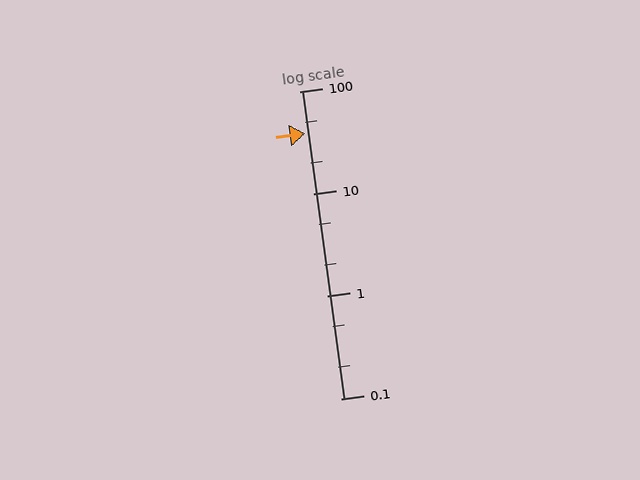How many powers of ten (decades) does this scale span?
The scale spans 3 decades, from 0.1 to 100.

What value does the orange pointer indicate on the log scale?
The pointer indicates approximately 39.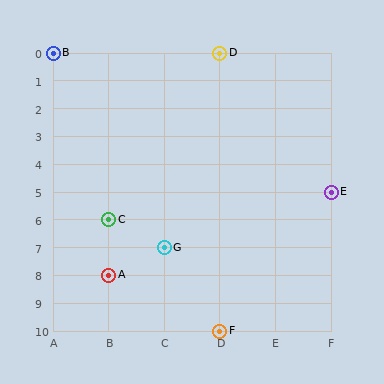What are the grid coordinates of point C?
Point C is at grid coordinates (B, 6).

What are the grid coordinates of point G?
Point G is at grid coordinates (C, 7).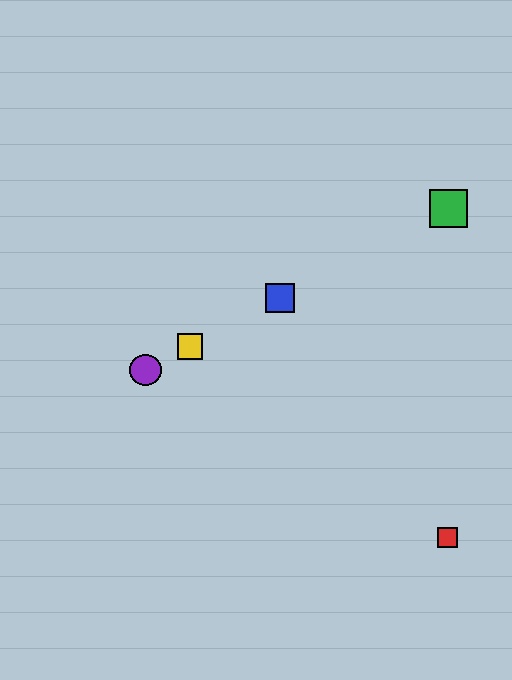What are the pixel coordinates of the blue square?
The blue square is at (280, 298).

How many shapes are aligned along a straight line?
4 shapes (the blue square, the green square, the yellow square, the purple circle) are aligned along a straight line.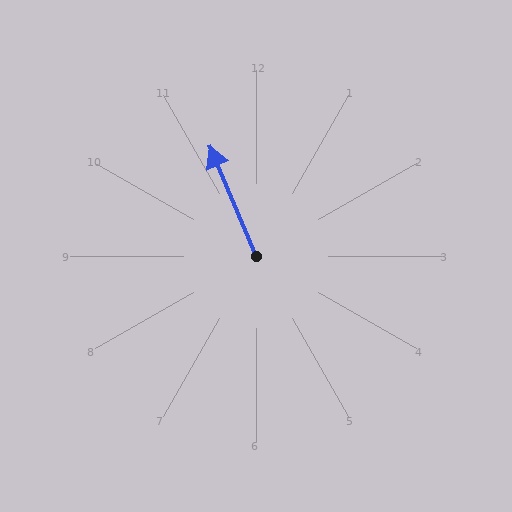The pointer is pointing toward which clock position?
Roughly 11 o'clock.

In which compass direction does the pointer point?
Northwest.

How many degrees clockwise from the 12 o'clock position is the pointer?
Approximately 337 degrees.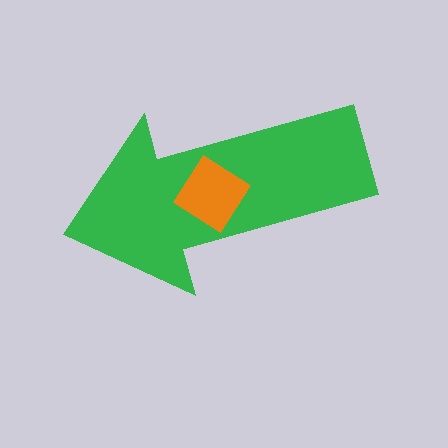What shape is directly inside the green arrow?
The orange diamond.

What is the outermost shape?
The green arrow.